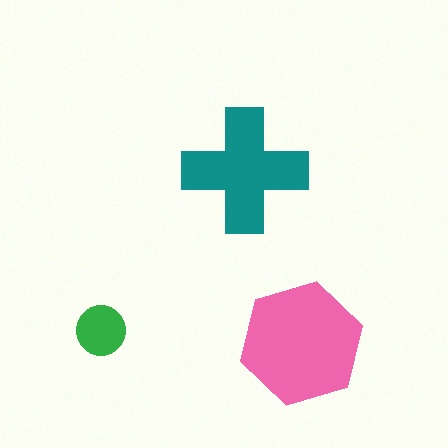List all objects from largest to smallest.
The pink hexagon, the teal cross, the green circle.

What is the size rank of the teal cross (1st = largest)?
2nd.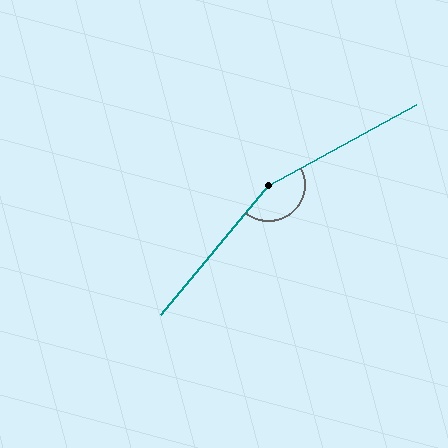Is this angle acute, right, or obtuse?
It is obtuse.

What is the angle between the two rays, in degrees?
Approximately 158 degrees.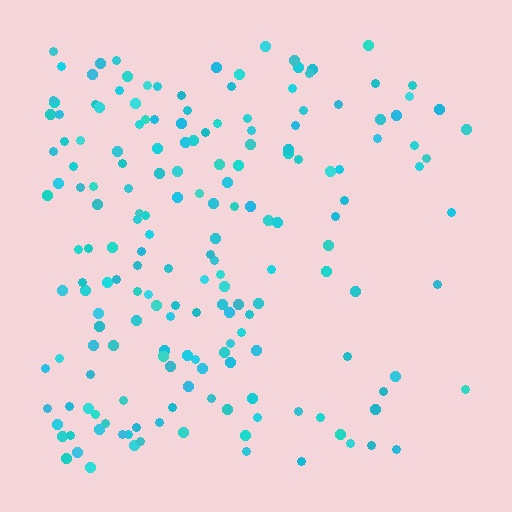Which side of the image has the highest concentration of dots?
The left.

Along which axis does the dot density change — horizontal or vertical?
Horizontal.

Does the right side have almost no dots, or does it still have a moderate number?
Still a moderate number, just noticeably fewer than the left.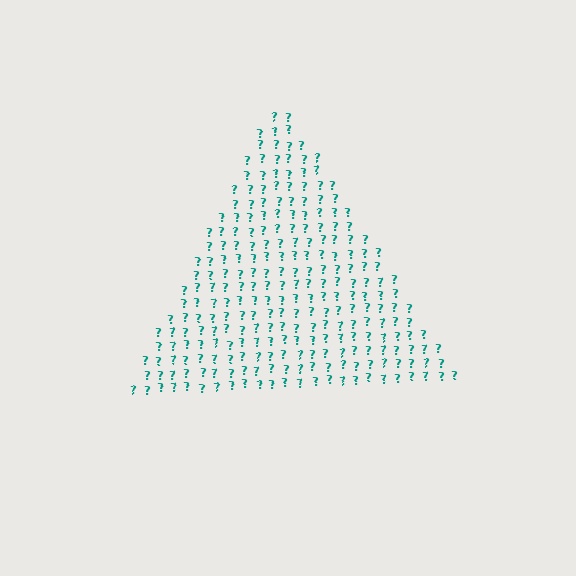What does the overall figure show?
The overall figure shows a triangle.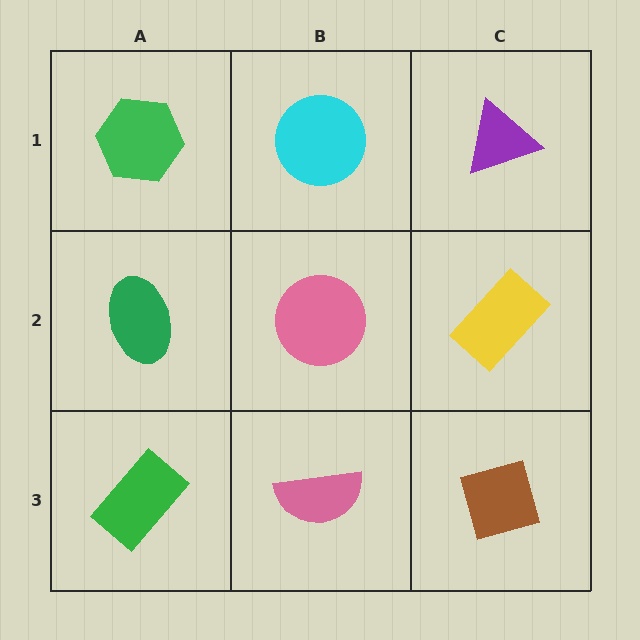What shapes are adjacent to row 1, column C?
A yellow rectangle (row 2, column C), a cyan circle (row 1, column B).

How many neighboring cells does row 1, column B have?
3.